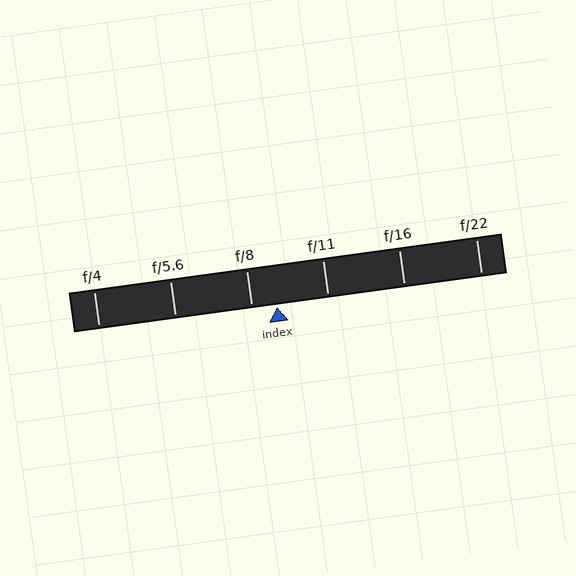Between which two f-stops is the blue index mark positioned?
The index mark is between f/8 and f/11.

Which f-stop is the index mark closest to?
The index mark is closest to f/8.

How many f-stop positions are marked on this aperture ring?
There are 6 f-stop positions marked.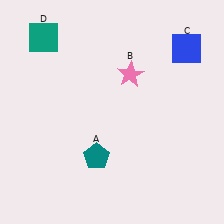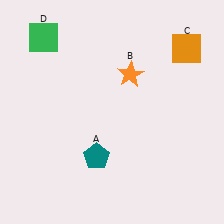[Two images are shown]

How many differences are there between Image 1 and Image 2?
There are 3 differences between the two images.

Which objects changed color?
B changed from pink to orange. C changed from blue to orange. D changed from teal to green.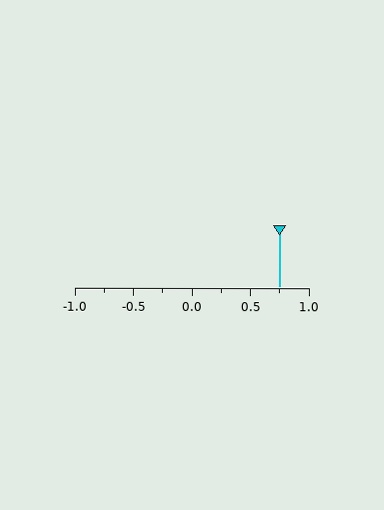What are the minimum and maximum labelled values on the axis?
The axis runs from -1.0 to 1.0.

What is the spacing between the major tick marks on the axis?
The major ticks are spaced 0.5 apart.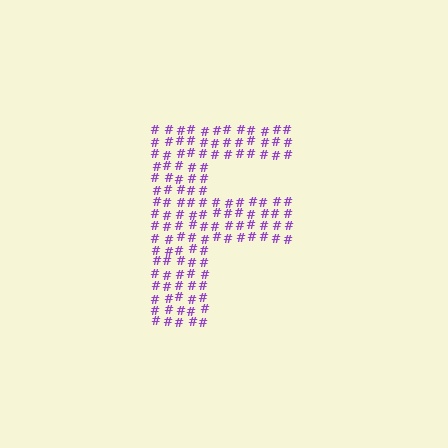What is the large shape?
The large shape is the letter F.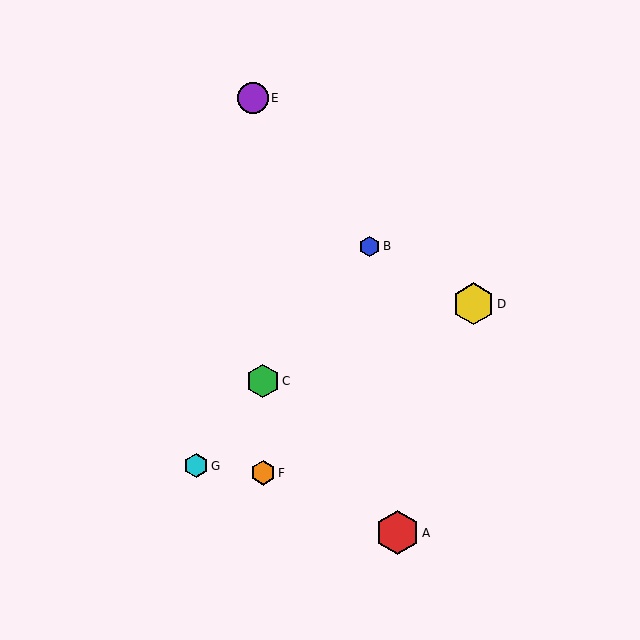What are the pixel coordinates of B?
Object B is at (369, 246).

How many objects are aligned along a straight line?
3 objects (B, C, G) are aligned along a straight line.